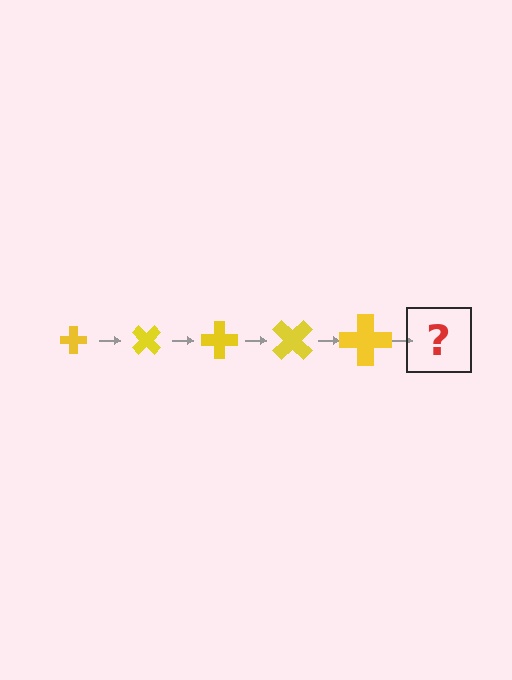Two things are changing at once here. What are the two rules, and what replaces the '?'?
The two rules are that the cross grows larger each step and it rotates 45 degrees each step. The '?' should be a cross, larger than the previous one and rotated 225 degrees from the start.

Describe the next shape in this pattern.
It should be a cross, larger than the previous one and rotated 225 degrees from the start.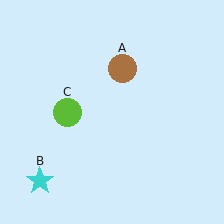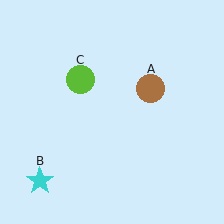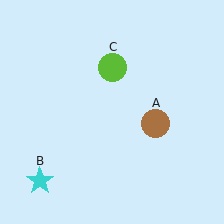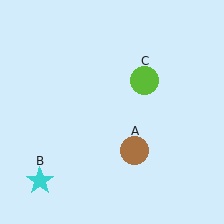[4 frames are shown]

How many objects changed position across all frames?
2 objects changed position: brown circle (object A), lime circle (object C).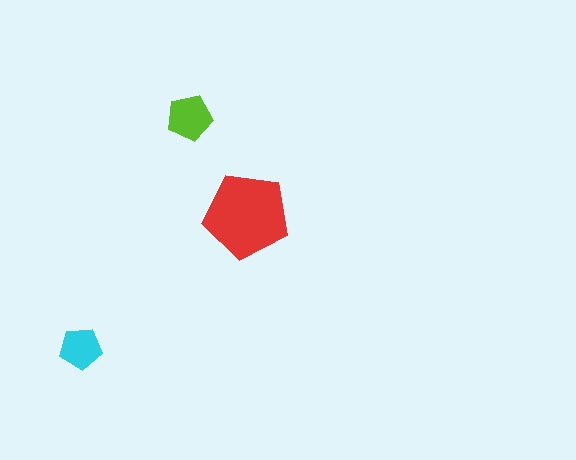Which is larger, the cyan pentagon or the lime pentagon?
The lime one.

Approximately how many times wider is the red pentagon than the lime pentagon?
About 2 times wider.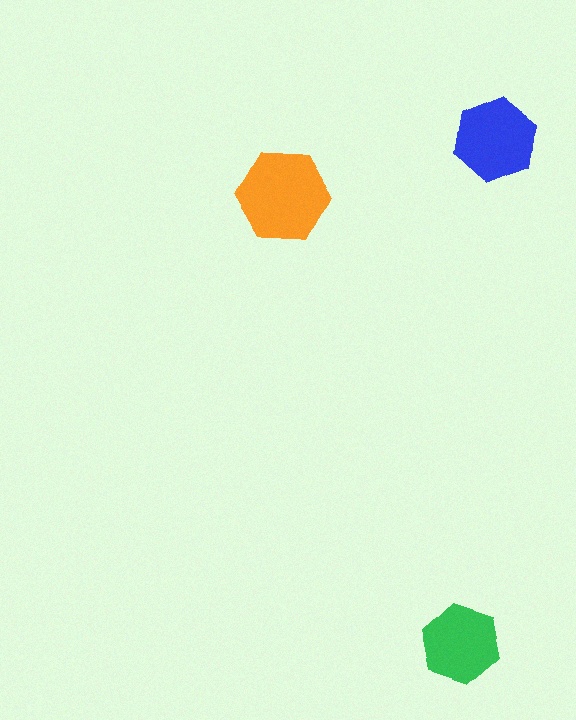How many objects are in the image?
There are 3 objects in the image.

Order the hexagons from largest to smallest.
the orange one, the blue one, the green one.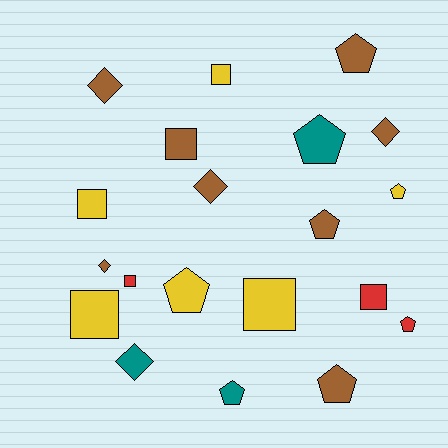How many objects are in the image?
There are 20 objects.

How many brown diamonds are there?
There are 4 brown diamonds.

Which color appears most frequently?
Brown, with 8 objects.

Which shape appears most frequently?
Pentagon, with 8 objects.